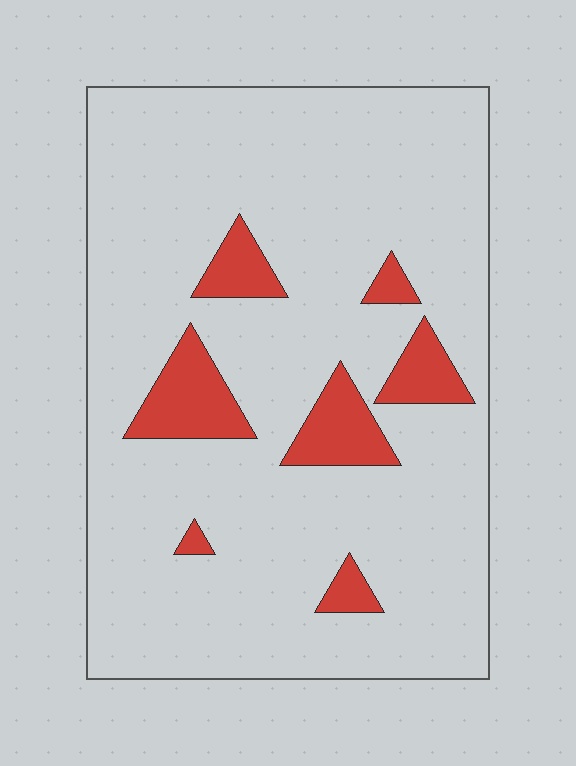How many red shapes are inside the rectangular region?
7.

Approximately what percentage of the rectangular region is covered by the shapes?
Approximately 10%.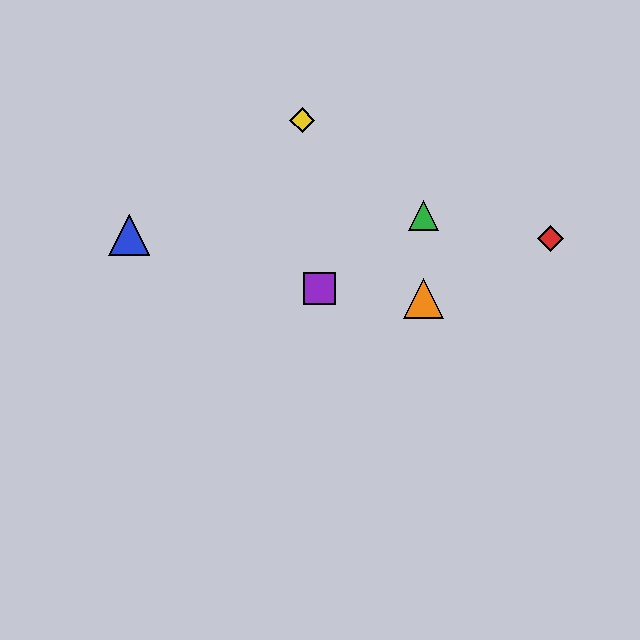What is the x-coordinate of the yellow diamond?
The yellow diamond is at x≈302.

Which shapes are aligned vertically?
The green triangle, the orange triangle are aligned vertically.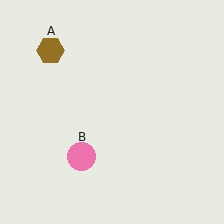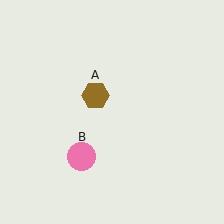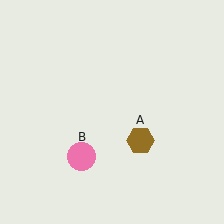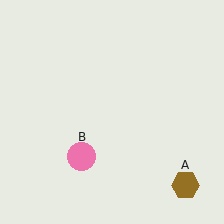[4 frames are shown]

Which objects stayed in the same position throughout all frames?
Pink circle (object B) remained stationary.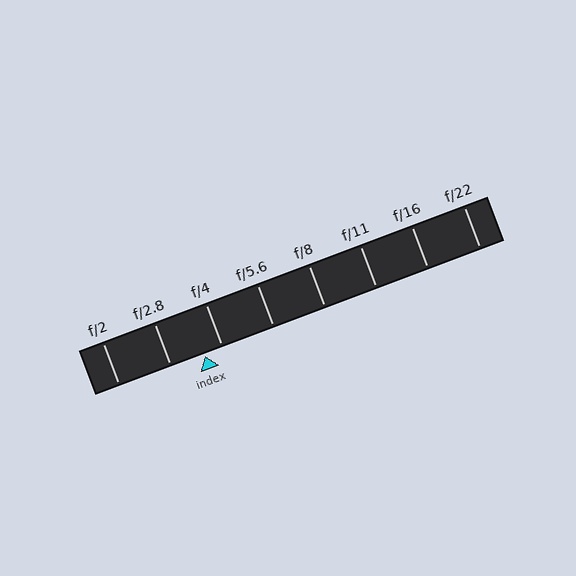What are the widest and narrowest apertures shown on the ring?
The widest aperture shown is f/2 and the narrowest is f/22.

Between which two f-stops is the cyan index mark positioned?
The index mark is between f/2.8 and f/4.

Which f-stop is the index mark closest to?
The index mark is closest to f/4.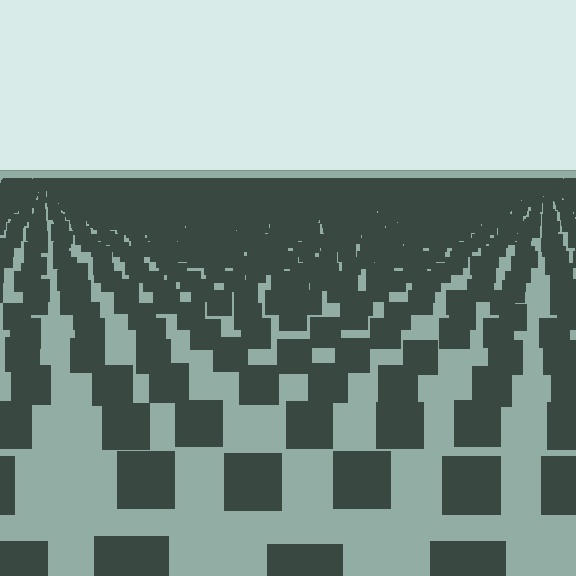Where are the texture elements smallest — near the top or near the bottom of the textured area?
Near the top.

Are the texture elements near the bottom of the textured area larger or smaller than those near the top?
Larger. Near the bottom, elements are closer to the viewer and appear at a bigger on-screen size.